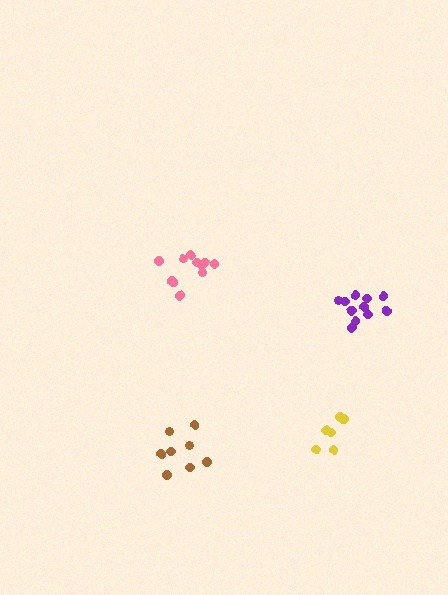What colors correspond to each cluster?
The clusters are colored: brown, yellow, pink, purple.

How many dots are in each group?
Group 1: 8 dots, Group 2: 7 dots, Group 3: 12 dots, Group 4: 11 dots (38 total).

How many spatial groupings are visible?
There are 4 spatial groupings.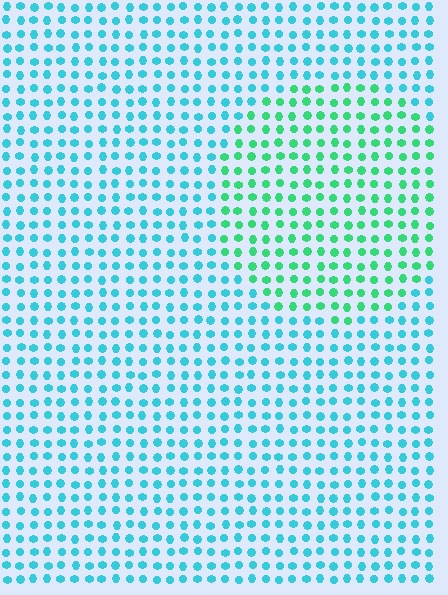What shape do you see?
I see a circle.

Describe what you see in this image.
The image is filled with small cyan elements in a uniform arrangement. A circle-shaped region is visible where the elements are tinted to a slightly different hue, forming a subtle color boundary.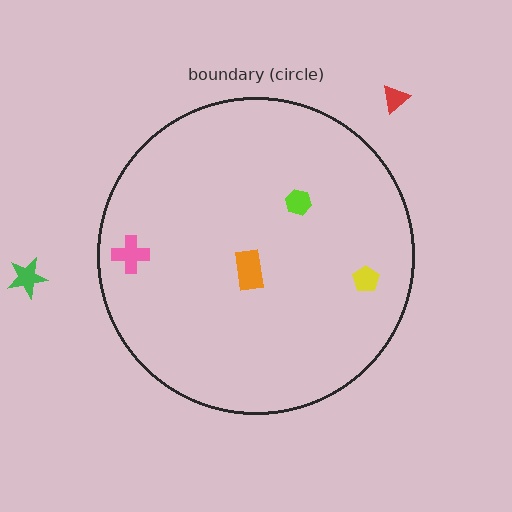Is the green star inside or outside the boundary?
Outside.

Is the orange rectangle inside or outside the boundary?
Inside.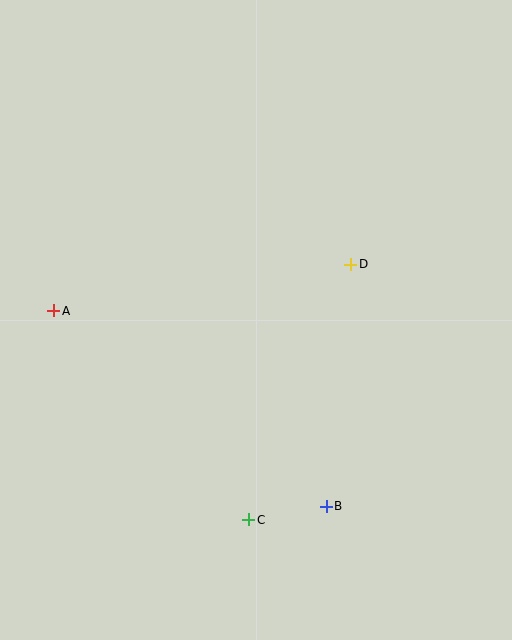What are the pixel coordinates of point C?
Point C is at (249, 520).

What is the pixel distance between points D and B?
The distance between D and B is 243 pixels.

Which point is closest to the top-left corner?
Point A is closest to the top-left corner.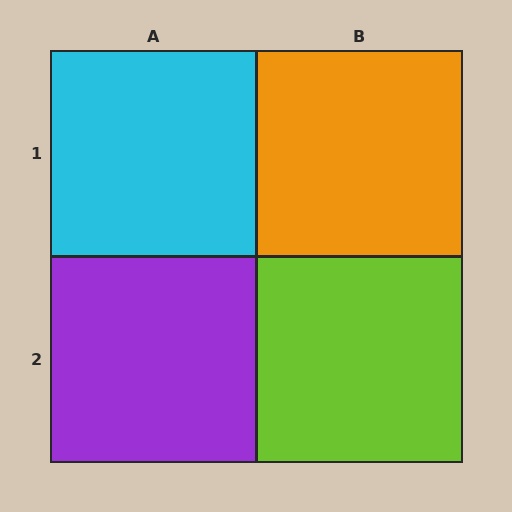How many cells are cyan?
1 cell is cyan.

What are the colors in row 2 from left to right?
Purple, lime.